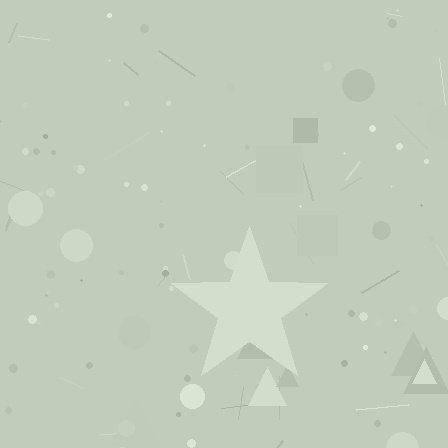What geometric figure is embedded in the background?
A star is embedded in the background.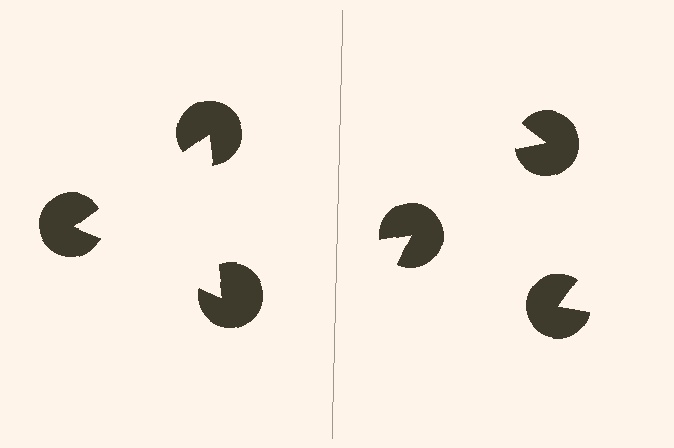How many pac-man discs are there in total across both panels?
6 — 3 on each side.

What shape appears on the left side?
An illusory triangle.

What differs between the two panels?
The pac-man discs are positioned identically on both sides; only the wedge orientations differ. On the left they align to a triangle; on the right they are misaligned.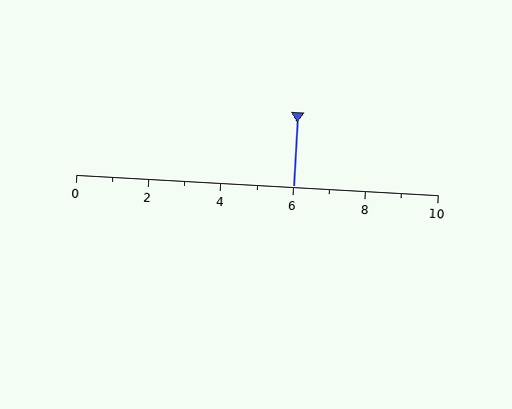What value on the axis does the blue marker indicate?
The marker indicates approximately 6.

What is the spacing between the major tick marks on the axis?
The major ticks are spaced 2 apart.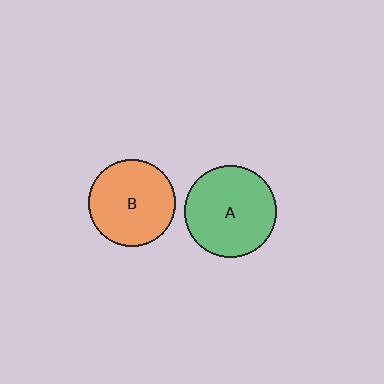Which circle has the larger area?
Circle A (green).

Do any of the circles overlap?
No, none of the circles overlap.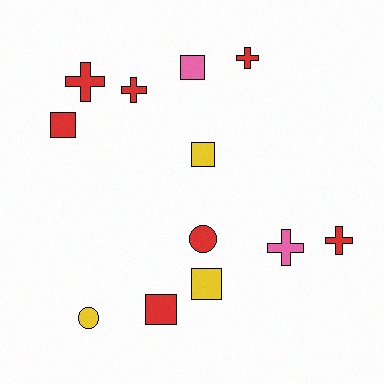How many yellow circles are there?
There is 1 yellow circle.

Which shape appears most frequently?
Cross, with 5 objects.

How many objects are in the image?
There are 12 objects.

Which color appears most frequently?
Red, with 7 objects.